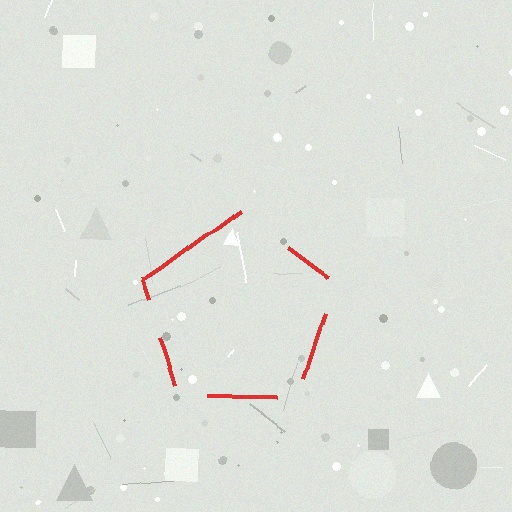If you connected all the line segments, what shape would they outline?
They would outline a pentagon.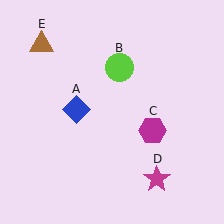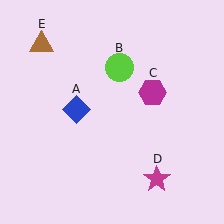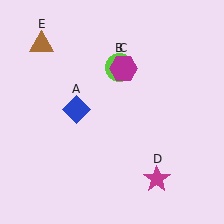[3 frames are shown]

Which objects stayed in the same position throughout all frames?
Blue diamond (object A) and lime circle (object B) and magenta star (object D) and brown triangle (object E) remained stationary.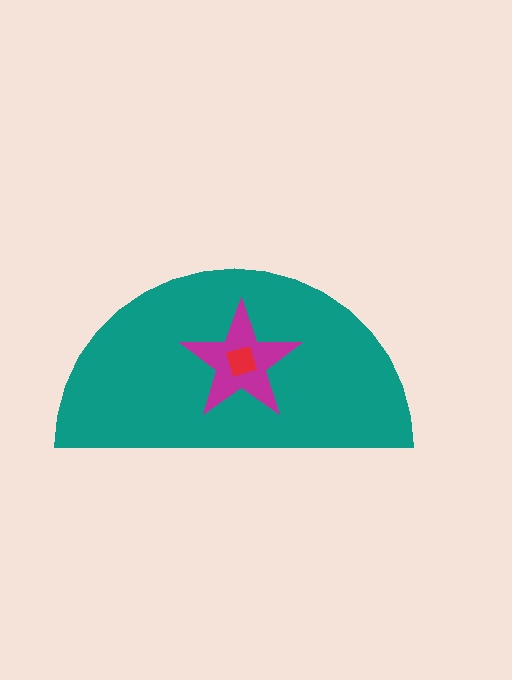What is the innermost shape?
The red square.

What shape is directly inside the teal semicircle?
The magenta star.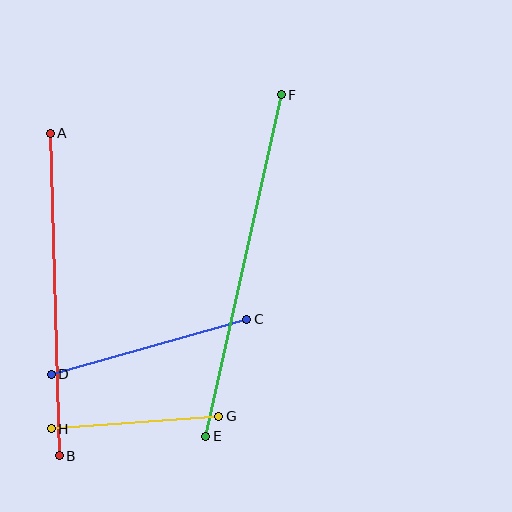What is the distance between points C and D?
The distance is approximately 204 pixels.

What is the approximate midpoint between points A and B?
The midpoint is at approximately (55, 294) pixels.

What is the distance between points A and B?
The distance is approximately 322 pixels.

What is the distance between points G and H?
The distance is approximately 168 pixels.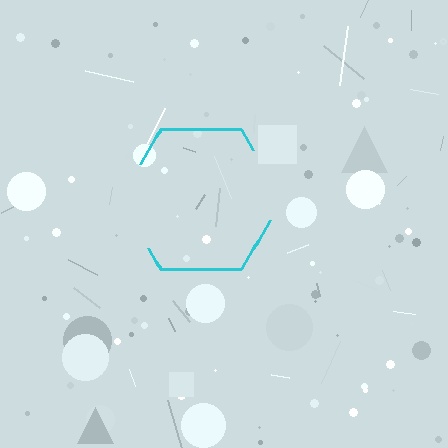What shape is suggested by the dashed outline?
The dashed outline suggests a hexagon.